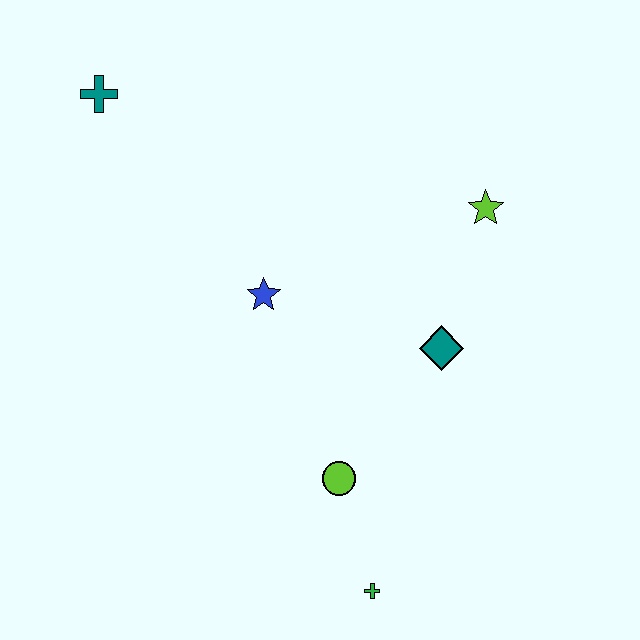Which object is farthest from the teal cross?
The green cross is farthest from the teal cross.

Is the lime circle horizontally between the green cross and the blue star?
Yes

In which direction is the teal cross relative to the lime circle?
The teal cross is above the lime circle.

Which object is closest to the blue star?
The teal diamond is closest to the blue star.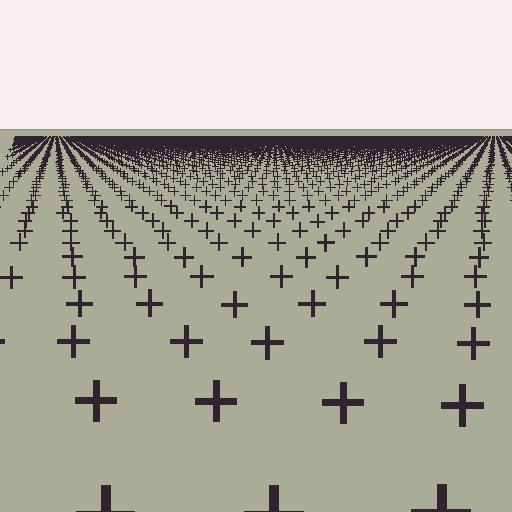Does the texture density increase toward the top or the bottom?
Density increases toward the top.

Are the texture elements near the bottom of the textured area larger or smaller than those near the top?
Larger. Near the bottom, elements are closer to the viewer and appear at a bigger on-screen size.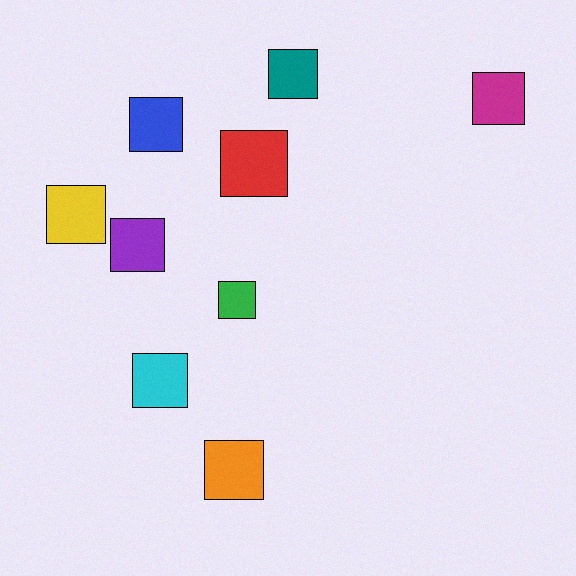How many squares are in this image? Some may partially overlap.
There are 9 squares.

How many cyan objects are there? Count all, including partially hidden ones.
There is 1 cyan object.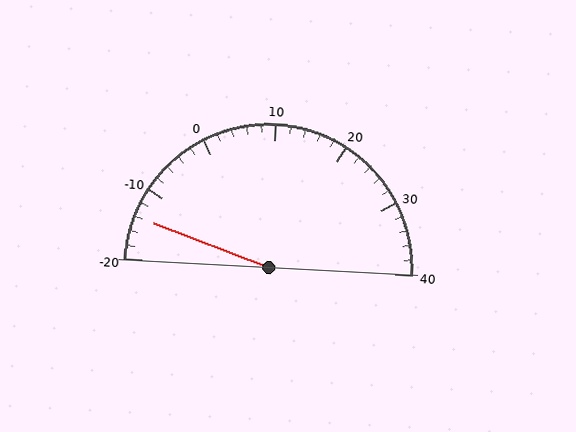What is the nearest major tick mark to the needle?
The nearest major tick mark is -10.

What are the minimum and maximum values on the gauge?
The gauge ranges from -20 to 40.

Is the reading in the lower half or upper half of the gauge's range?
The reading is in the lower half of the range (-20 to 40).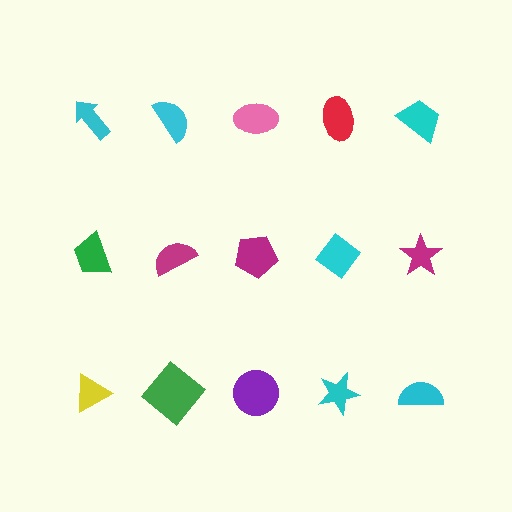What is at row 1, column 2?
A cyan semicircle.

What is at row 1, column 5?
A cyan trapezoid.